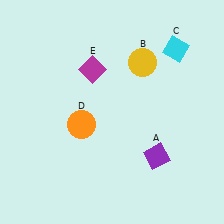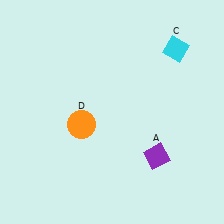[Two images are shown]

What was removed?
The yellow circle (B), the magenta diamond (E) were removed in Image 2.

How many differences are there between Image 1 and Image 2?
There are 2 differences between the two images.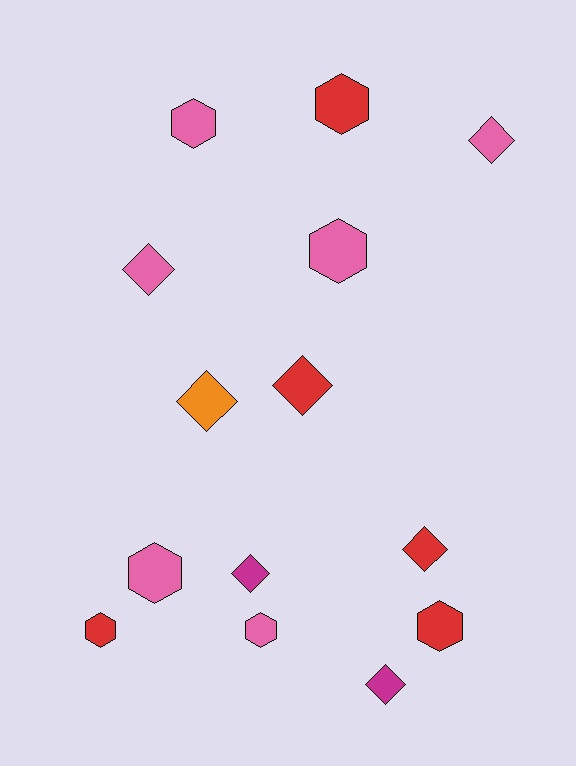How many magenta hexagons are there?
There are no magenta hexagons.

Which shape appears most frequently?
Hexagon, with 7 objects.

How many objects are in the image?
There are 14 objects.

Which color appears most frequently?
Pink, with 6 objects.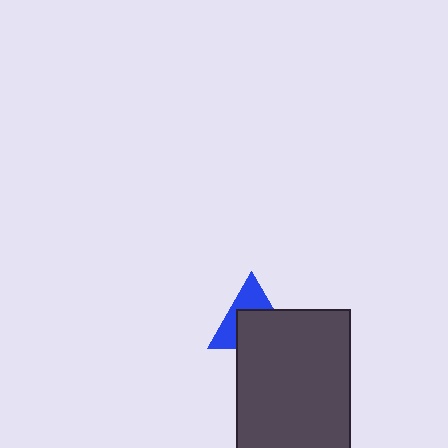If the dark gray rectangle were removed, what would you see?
You would see the complete blue triangle.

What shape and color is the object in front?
The object in front is a dark gray rectangle.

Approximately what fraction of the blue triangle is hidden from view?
Roughly 56% of the blue triangle is hidden behind the dark gray rectangle.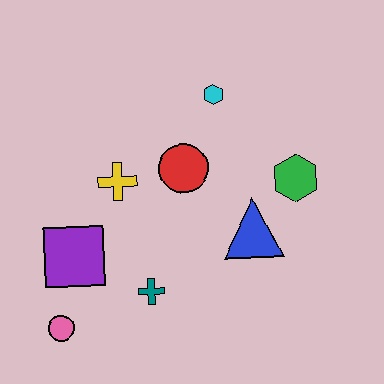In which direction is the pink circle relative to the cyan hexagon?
The pink circle is below the cyan hexagon.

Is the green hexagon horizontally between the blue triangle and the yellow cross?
No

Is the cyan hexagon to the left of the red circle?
No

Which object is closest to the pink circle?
The purple square is closest to the pink circle.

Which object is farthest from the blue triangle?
The pink circle is farthest from the blue triangle.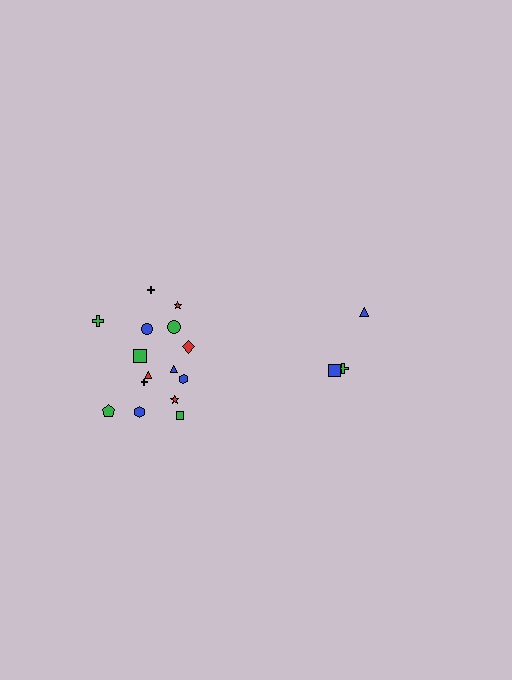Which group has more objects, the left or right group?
The left group.